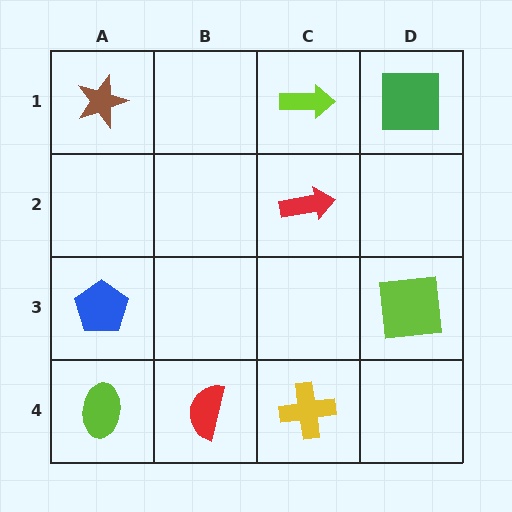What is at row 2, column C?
A red arrow.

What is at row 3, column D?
A lime square.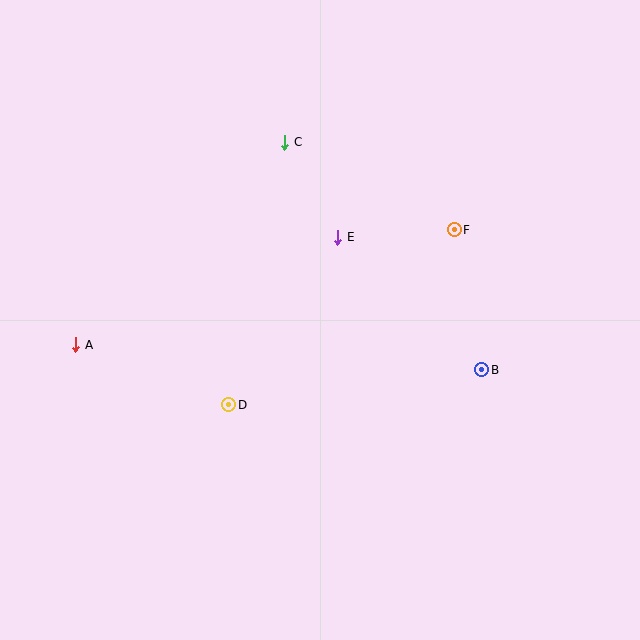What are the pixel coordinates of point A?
Point A is at (76, 345).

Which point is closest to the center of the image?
Point E at (338, 237) is closest to the center.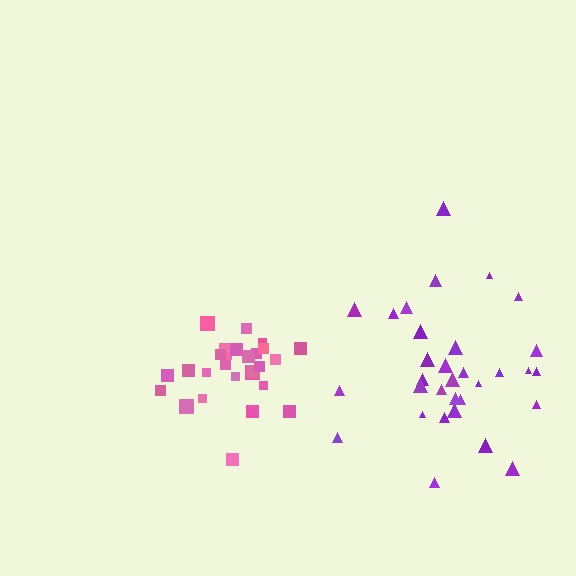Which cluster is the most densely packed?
Pink.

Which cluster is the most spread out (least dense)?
Purple.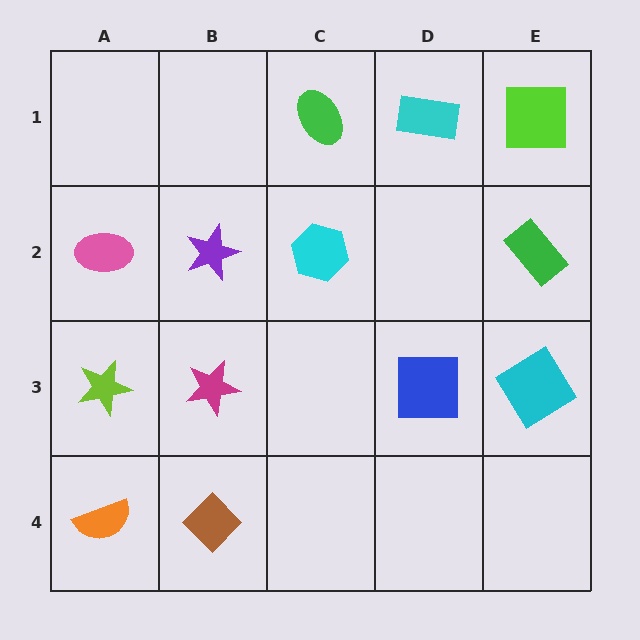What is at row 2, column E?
A green rectangle.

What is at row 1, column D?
A cyan rectangle.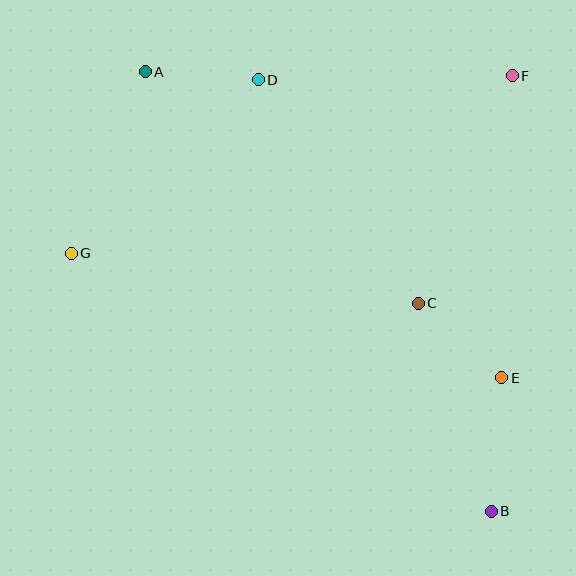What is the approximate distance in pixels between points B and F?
The distance between B and F is approximately 436 pixels.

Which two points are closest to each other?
Points C and E are closest to each other.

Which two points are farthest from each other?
Points A and B are farthest from each other.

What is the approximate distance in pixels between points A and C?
The distance between A and C is approximately 358 pixels.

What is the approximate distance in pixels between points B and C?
The distance between B and C is approximately 220 pixels.